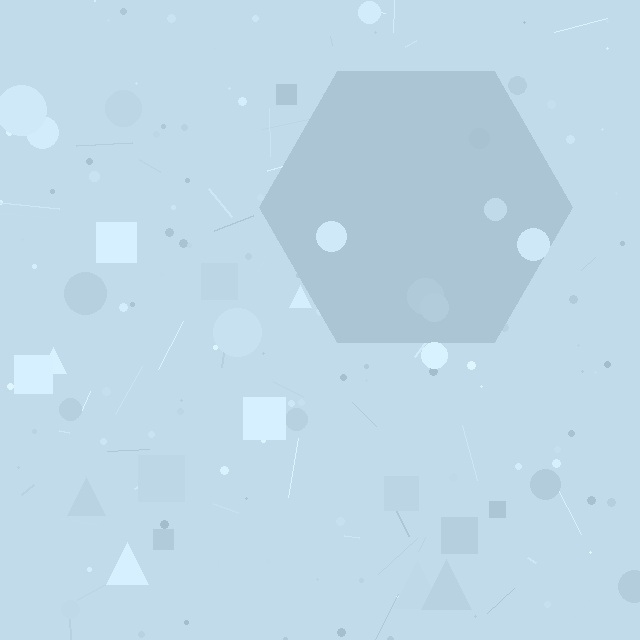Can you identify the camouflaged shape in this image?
The camouflaged shape is a hexagon.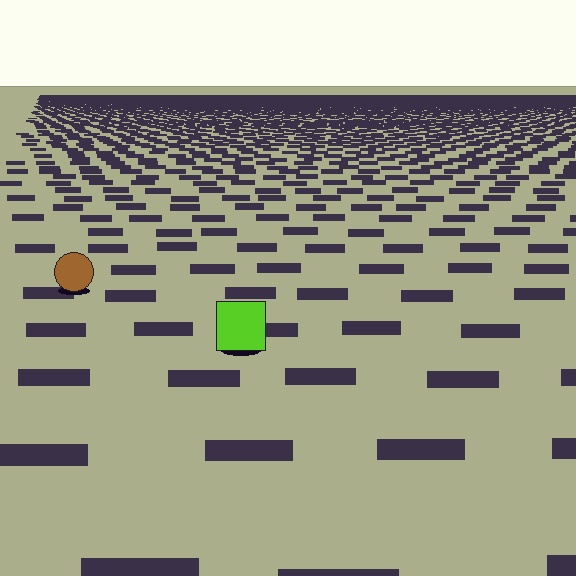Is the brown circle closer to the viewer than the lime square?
No. The lime square is closer — you can tell from the texture gradient: the ground texture is coarser near it.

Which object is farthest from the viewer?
The brown circle is farthest from the viewer. It appears smaller and the ground texture around it is denser.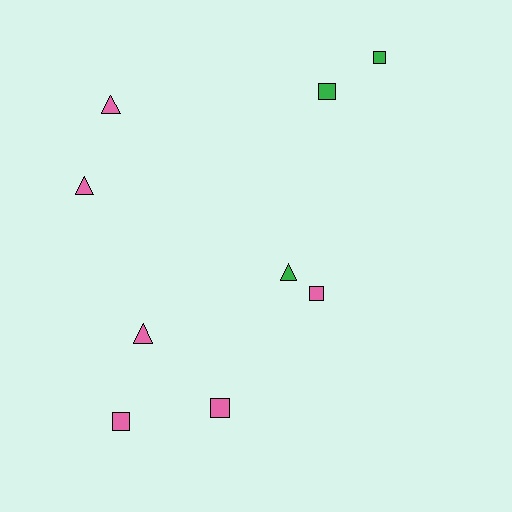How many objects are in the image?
There are 9 objects.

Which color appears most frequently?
Pink, with 6 objects.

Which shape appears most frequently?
Square, with 5 objects.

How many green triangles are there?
There is 1 green triangle.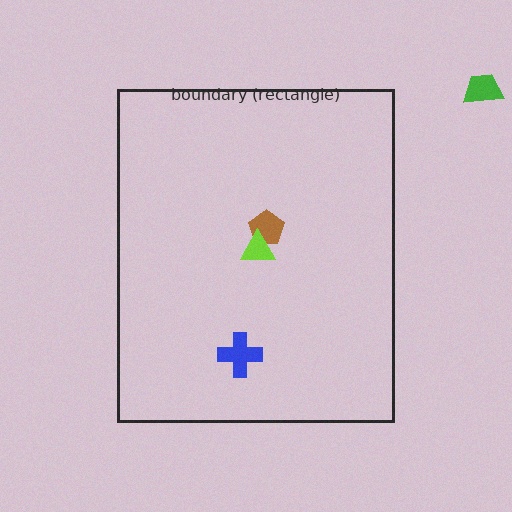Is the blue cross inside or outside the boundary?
Inside.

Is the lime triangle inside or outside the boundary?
Inside.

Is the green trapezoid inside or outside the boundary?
Outside.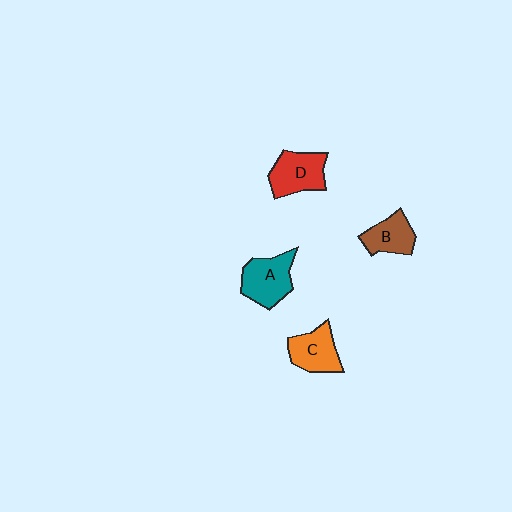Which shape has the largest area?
Shape A (teal).